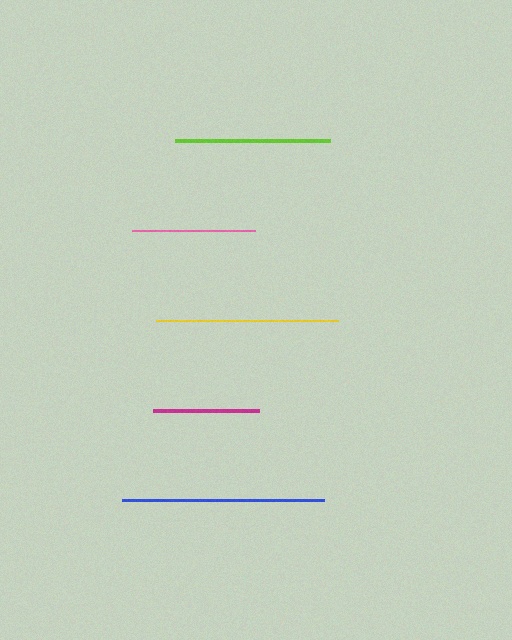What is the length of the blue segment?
The blue segment is approximately 202 pixels long.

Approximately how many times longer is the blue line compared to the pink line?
The blue line is approximately 1.6 times the length of the pink line.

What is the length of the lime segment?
The lime segment is approximately 155 pixels long.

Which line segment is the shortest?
The magenta line is the shortest at approximately 107 pixels.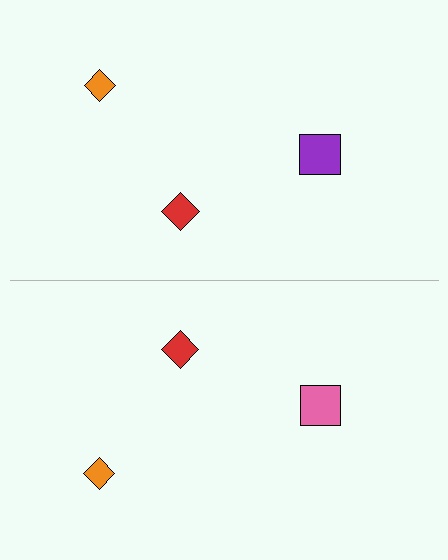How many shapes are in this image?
There are 6 shapes in this image.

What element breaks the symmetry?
The pink square on the bottom side breaks the symmetry — its mirror counterpart is purple.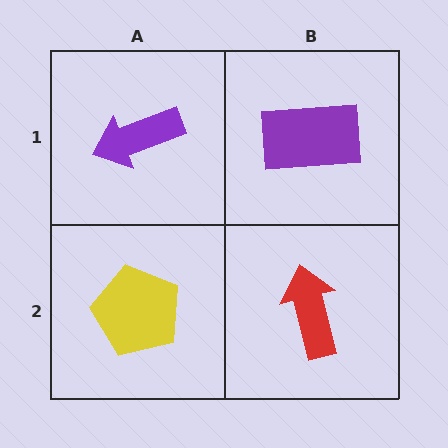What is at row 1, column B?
A purple rectangle.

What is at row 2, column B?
A red arrow.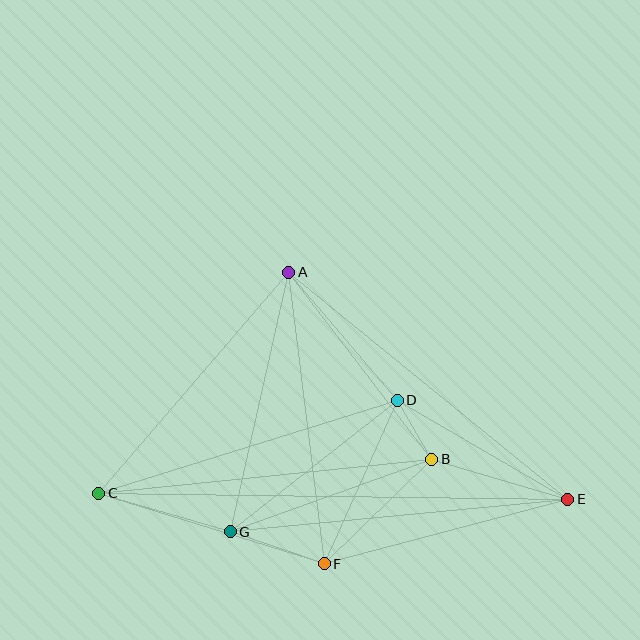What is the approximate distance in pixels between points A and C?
The distance between A and C is approximately 292 pixels.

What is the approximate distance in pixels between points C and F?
The distance between C and F is approximately 236 pixels.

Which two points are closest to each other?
Points B and D are closest to each other.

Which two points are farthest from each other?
Points C and E are farthest from each other.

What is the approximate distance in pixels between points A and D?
The distance between A and D is approximately 168 pixels.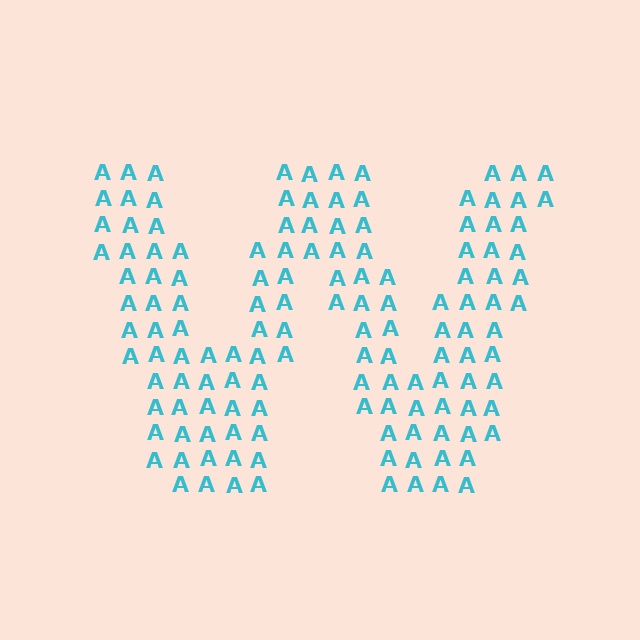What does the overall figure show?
The overall figure shows the letter W.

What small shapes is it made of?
It is made of small letter A's.